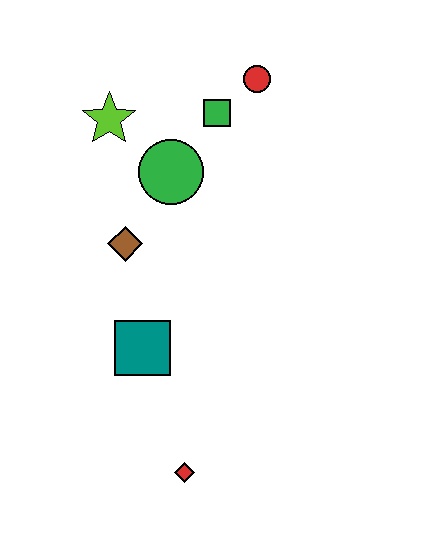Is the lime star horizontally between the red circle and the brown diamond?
No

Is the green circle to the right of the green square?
No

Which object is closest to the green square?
The red circle is closest to the green square.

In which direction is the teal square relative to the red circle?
The teal square is below the red circle.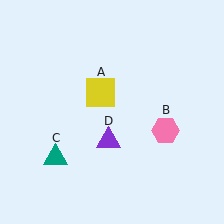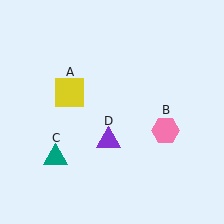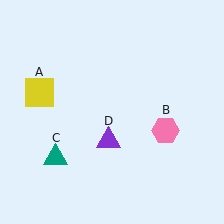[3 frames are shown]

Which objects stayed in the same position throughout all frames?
Pink hexagon (object B) and teal triangle (object C) and purple triangle (object D) remained stationary.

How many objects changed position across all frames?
1 object changed position: yellow square (object A).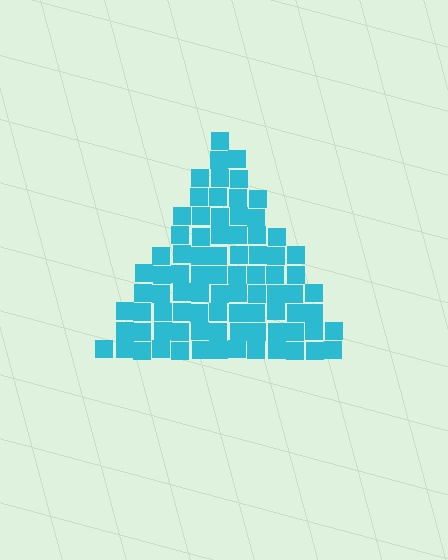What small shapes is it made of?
It is made of small squares.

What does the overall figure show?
The overall figure shows a triangle.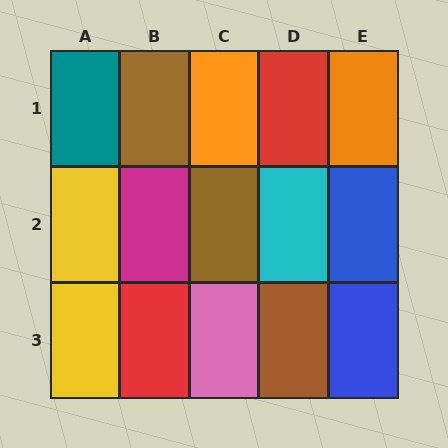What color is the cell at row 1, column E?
Orange.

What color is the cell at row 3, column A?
Yellow.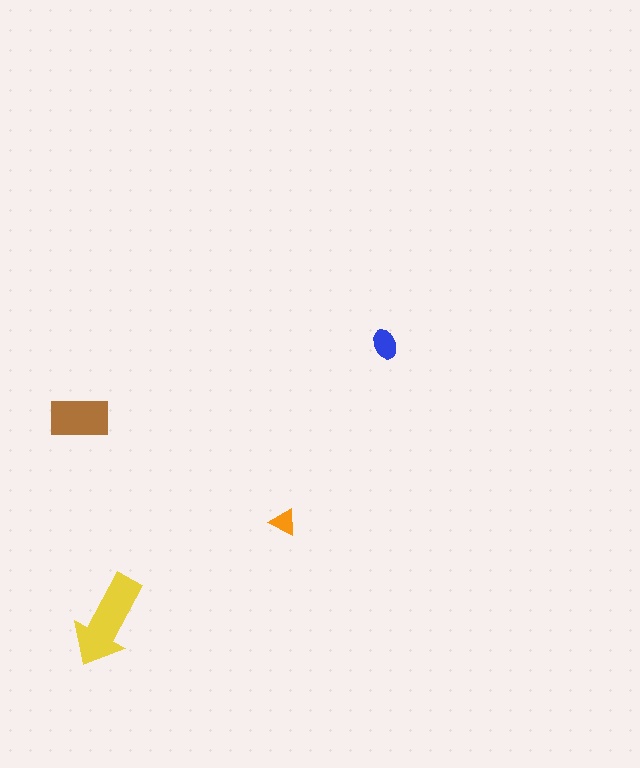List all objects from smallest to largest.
The orange triangle, the blue ellipse, the brown rectangle, the yellow arrow.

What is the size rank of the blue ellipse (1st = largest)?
3rd.